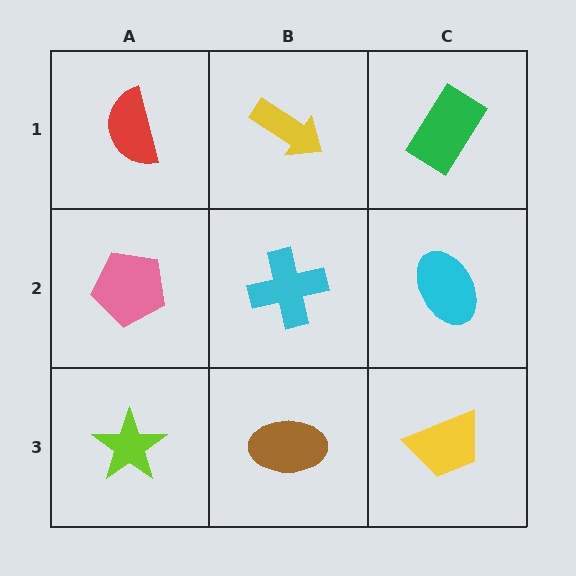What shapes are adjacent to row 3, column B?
A cyan cross (row 2, column B), a lime star (row 3, column A), a yellow trapezoid (row 3, column C).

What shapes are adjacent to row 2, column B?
A yellow arrow (row 1, column B), a brown ellipse (row 3, column B), a pink pentagon (row 2, column A), a cyan ellipse (row 2, column C).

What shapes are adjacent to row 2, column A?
A red semicircle (row 1, column A), a lime star (row 3, column A), a cyan cross (row 2, column B).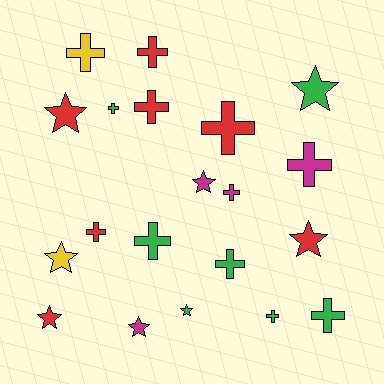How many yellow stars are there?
There is 1 yellow star.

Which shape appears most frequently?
Cross, with 12 objects.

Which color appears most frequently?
Green, with 7 objects.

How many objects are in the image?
There are 20 objects.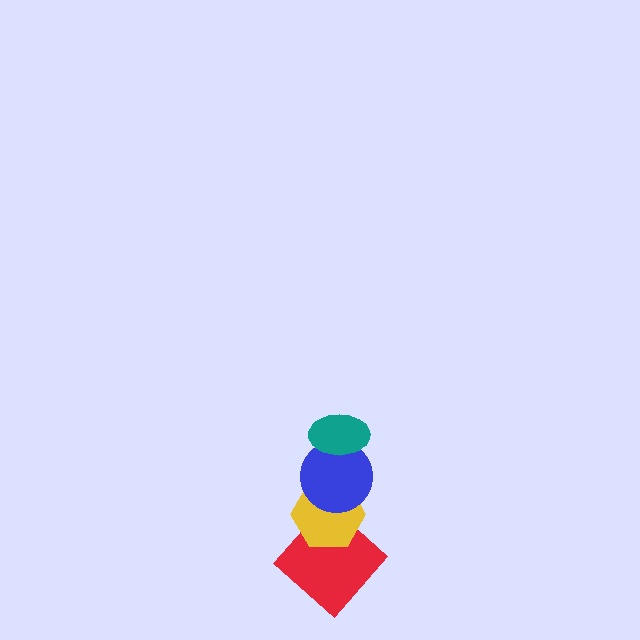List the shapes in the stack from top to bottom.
From top to bottom: the teal ellipse, the blue circle, the yellow hexagon, the red diamond.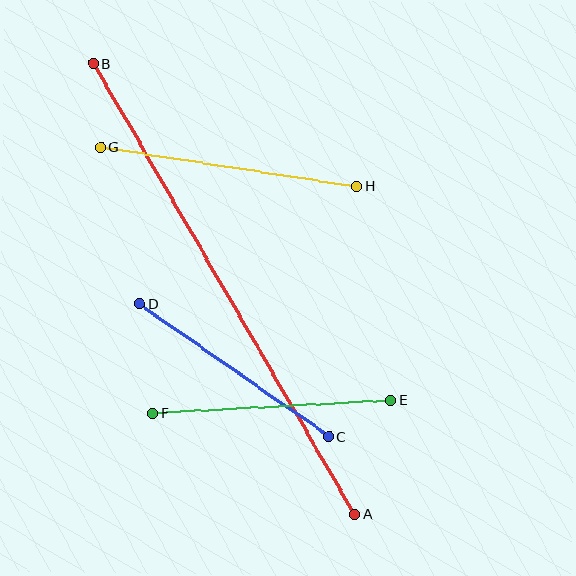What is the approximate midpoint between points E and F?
The midpoint is at approximately (272, 406) pixels.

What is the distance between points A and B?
The distance is approximately 521 pixels.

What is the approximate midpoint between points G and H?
The midpoint is at approximately (229, 167) pixels.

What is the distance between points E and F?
The distance is approximately 239 pixels.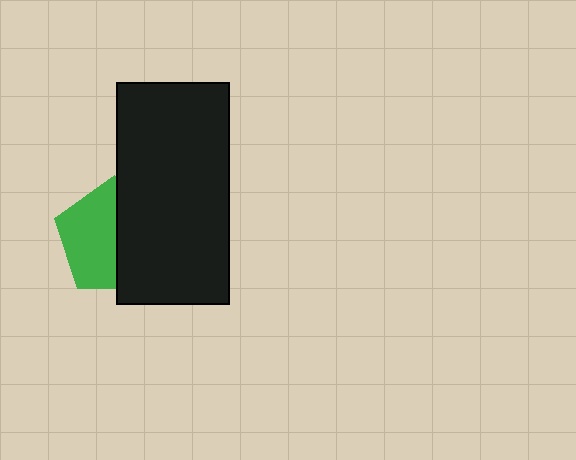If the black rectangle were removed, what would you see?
You would see the complete green pentagon.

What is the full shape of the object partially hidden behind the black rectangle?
The partially hidden object is a green pentagon.